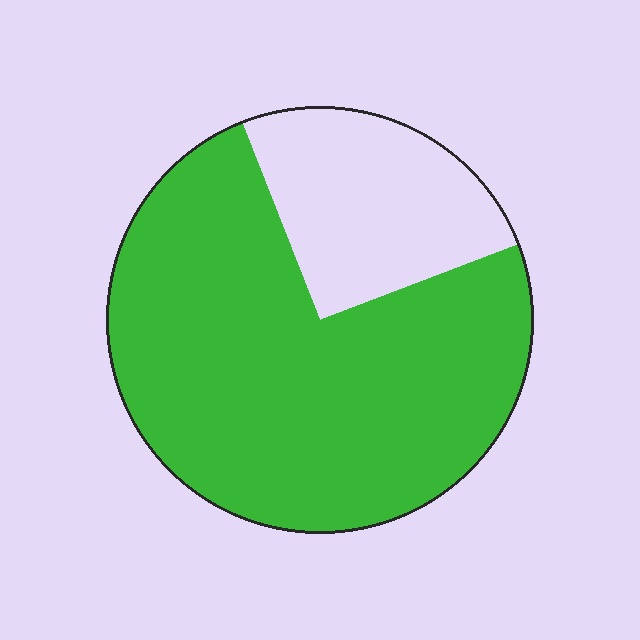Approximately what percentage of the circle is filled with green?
Approximately 75%.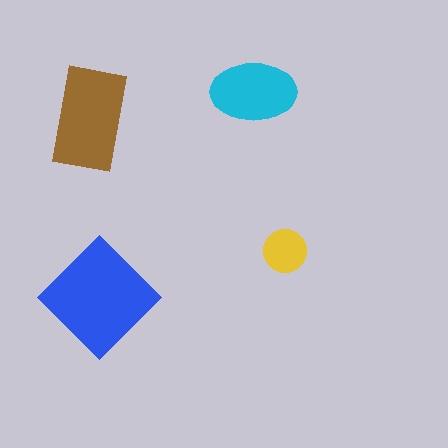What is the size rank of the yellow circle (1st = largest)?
4th.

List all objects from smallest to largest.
The yellow circle, the cyan ellipse, the brown rectangle, the blue diamond.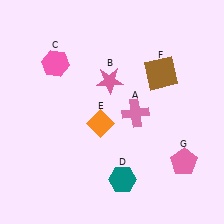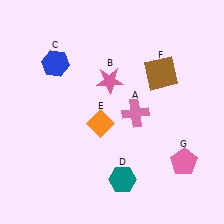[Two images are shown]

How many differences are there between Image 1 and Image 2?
There is 1 difference between the two images.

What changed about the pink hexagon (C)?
In Image 1, C is pink. In Image 2, it changed to blue.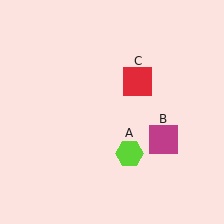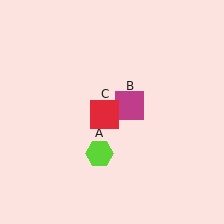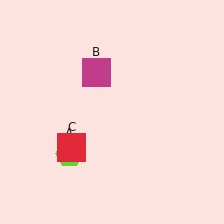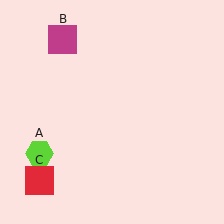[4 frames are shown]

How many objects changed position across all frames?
3 objects changed position: lime hexagon (object A), magenta square (object B), red square (object C).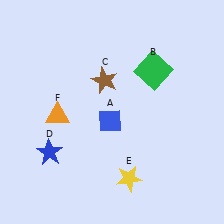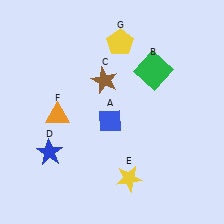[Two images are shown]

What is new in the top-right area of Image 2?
A yellow pentagon (G) was added in the top-right area of Image 2.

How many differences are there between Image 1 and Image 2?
There is 1 difference between the two images.